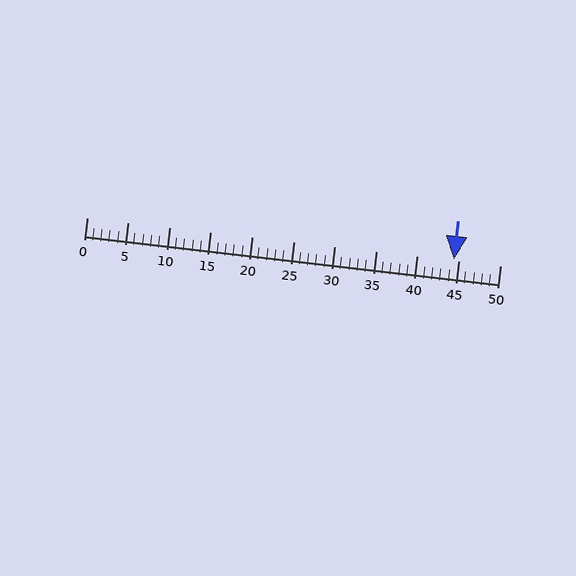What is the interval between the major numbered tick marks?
The major tick marks are spaced 5 units apart.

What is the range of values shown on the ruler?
The ruler shows values from 0 to 50.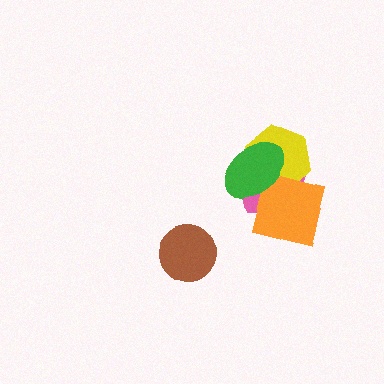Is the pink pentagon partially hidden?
Yes, it is partially covered by another shape.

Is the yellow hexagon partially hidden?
Yes, it is partially covered by another shape.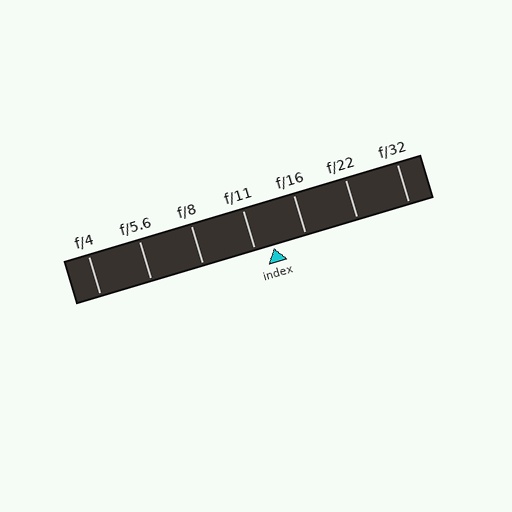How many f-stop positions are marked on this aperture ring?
There are 7 f-stop positions marked.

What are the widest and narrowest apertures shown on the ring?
The widest aperture shown is f/4 and the narrowest is f/32.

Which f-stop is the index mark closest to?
The index mark is closest to f/11.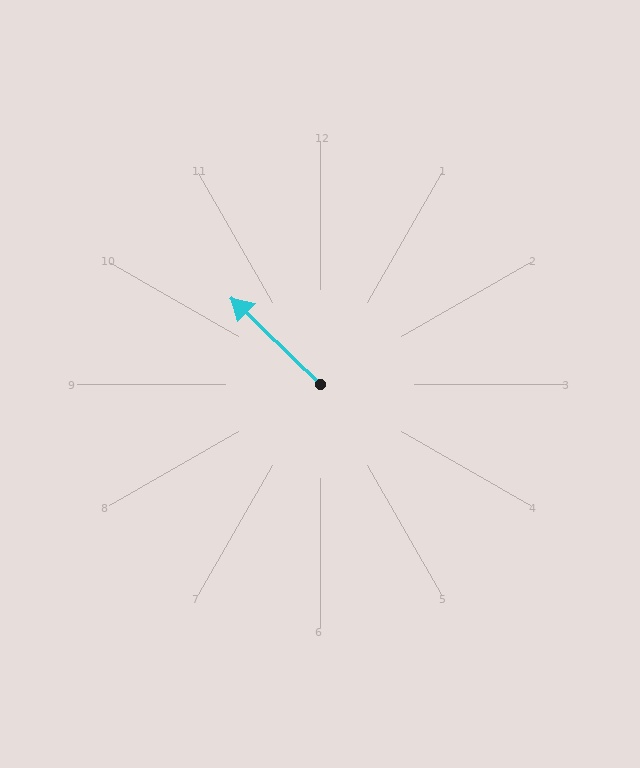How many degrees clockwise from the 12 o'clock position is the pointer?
Approximately 314 degrees.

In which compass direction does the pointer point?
Northwest.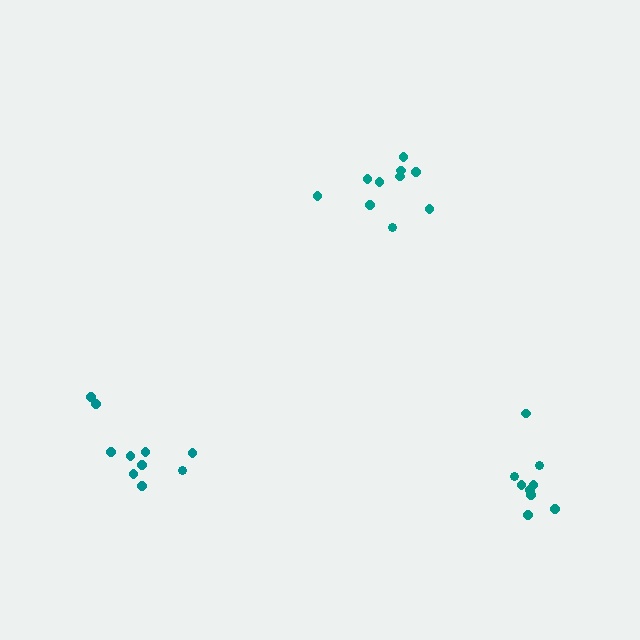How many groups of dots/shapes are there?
There are 3 groups.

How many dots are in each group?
Group 1: 10 dots, Group 2: 9 dots, Group 3: 10 dots (29 total).